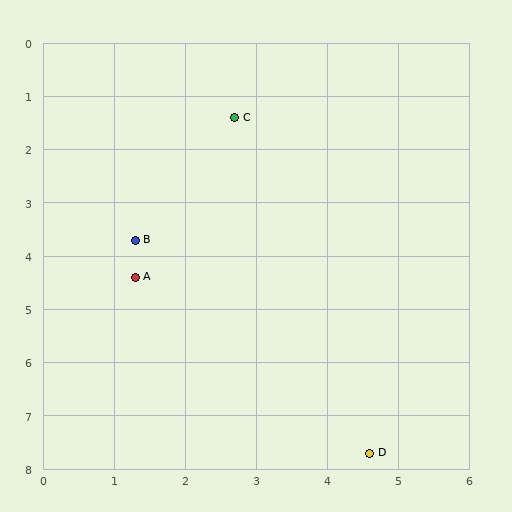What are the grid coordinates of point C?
Point C is at approximately (2.7, 1.4).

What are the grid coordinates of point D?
Point D is at approximately (4.6, 7.7).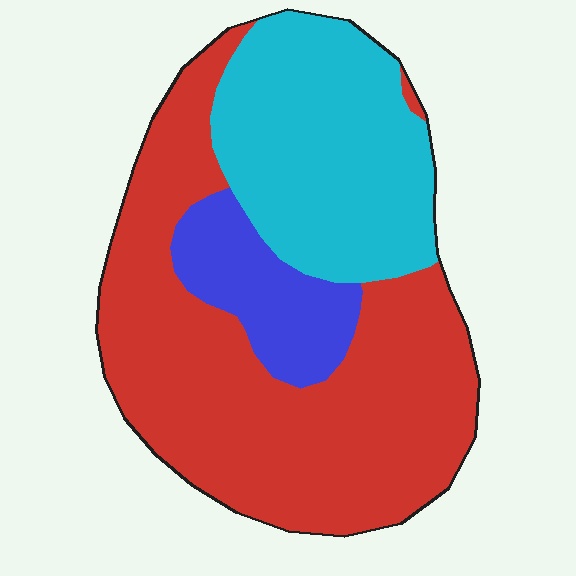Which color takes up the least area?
Blue, at roughly 15%.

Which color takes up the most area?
Red, at roughly 55%.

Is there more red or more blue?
Red.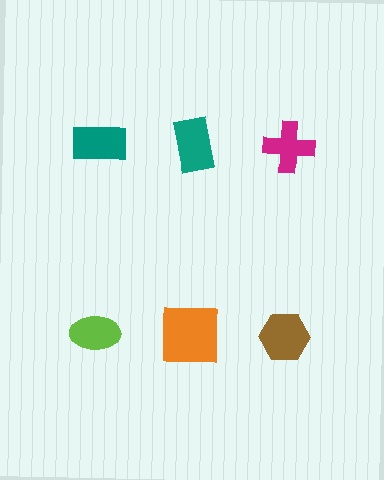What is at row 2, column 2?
An orange square.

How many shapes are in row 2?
3 shapes.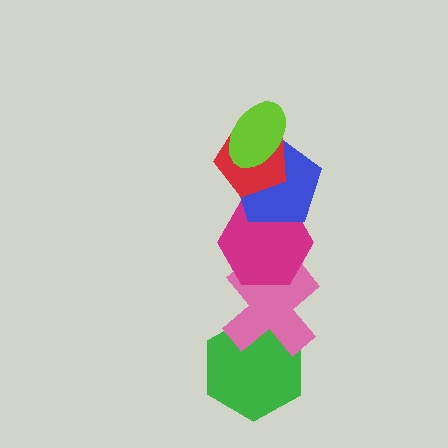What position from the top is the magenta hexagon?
The magenta hexagon is 4th from the top.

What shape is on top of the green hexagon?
The pink cross is on top of the green hexagon.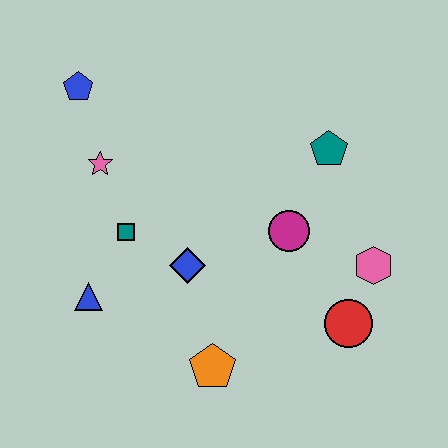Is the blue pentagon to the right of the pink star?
No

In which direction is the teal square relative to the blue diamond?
The teal square is to the left of the blue diamond.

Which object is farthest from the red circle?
The blue pentagon is farthest from the red circle.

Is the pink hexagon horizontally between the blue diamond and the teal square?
No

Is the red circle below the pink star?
Yes